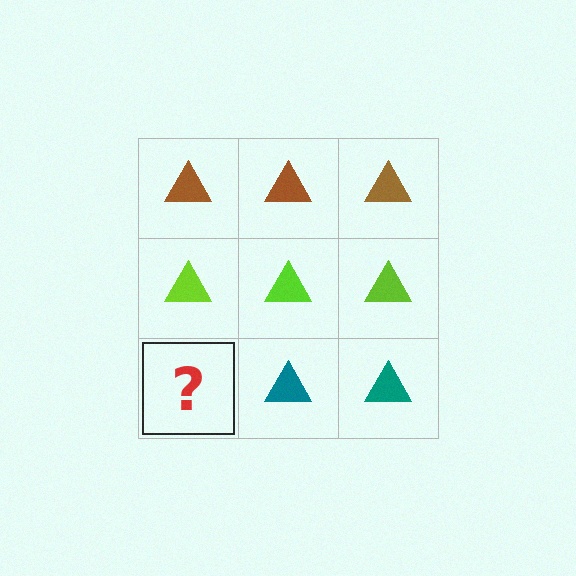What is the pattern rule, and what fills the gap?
The rule is that each row has a consistent color. The gap should be filled with a teal triangle.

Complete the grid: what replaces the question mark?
The question mark should be replaced with a teal triangle.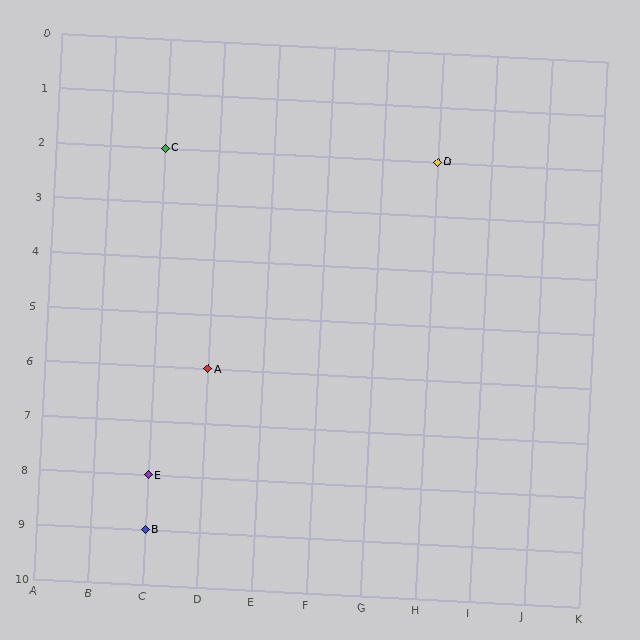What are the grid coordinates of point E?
Point E is at grid coordinates (C, 8).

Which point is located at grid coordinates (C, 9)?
Point B is at (C, 9).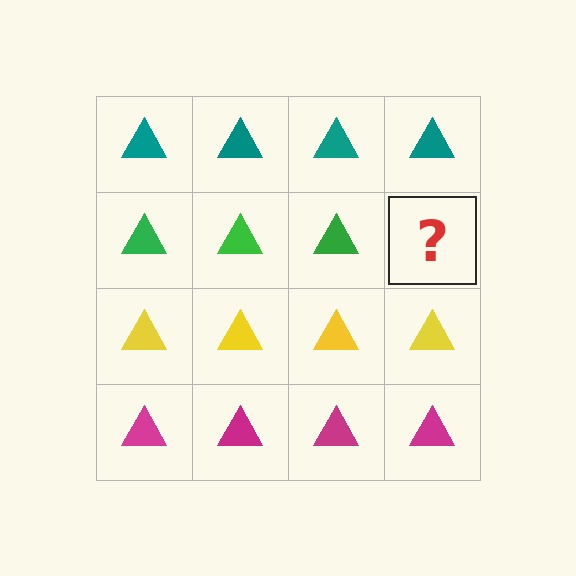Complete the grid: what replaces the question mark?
The question mark should be replaced with a green triangle.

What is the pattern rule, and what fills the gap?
The rule is that each row has a consistent color. The gap should be filled with a green triangle.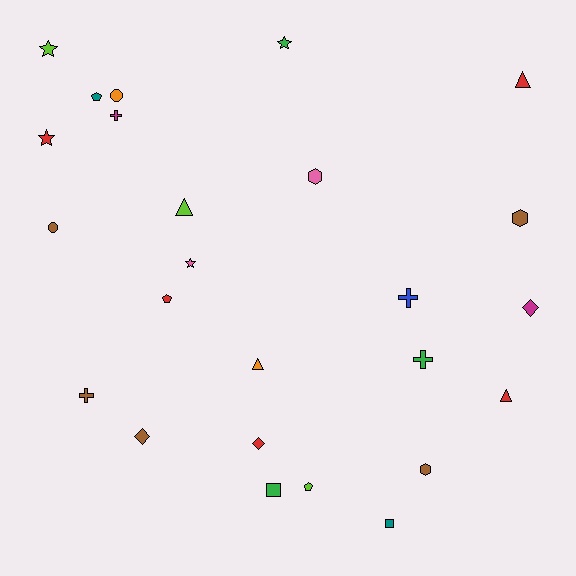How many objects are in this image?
There are 25 objects.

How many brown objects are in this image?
There are 5 brown objects.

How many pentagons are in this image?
There are 3 pentagons.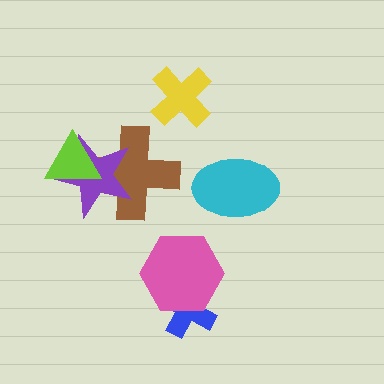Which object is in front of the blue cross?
The pink hexagon is in front of the blue cross.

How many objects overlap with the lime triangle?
2 objects overlap with the lime triangle.